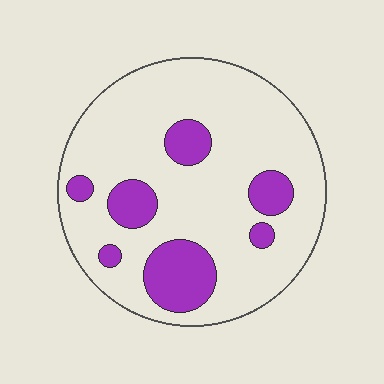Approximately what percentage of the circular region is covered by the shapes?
Approximately 20%.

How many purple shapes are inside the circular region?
7.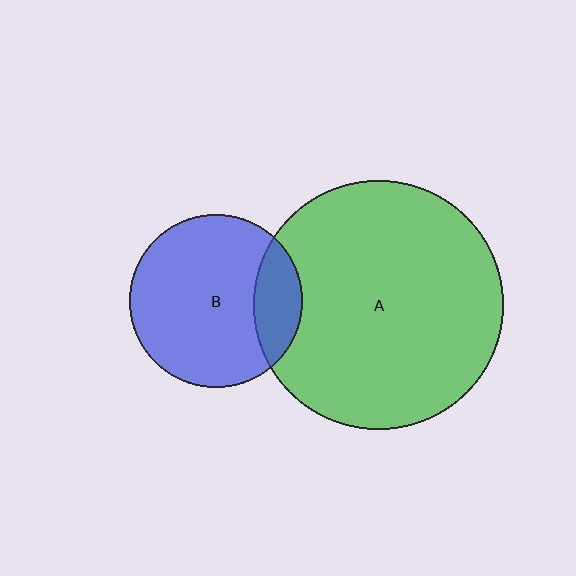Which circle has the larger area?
Circle A (green).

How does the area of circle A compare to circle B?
Approximately 2.1 times.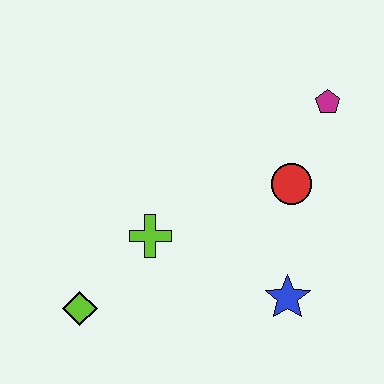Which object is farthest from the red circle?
The lime diamond is farthest from the red circle.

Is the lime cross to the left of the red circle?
Yes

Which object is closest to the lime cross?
The lime diamond is closest to the lime cross.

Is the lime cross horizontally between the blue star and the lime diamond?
Yes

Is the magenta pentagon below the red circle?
No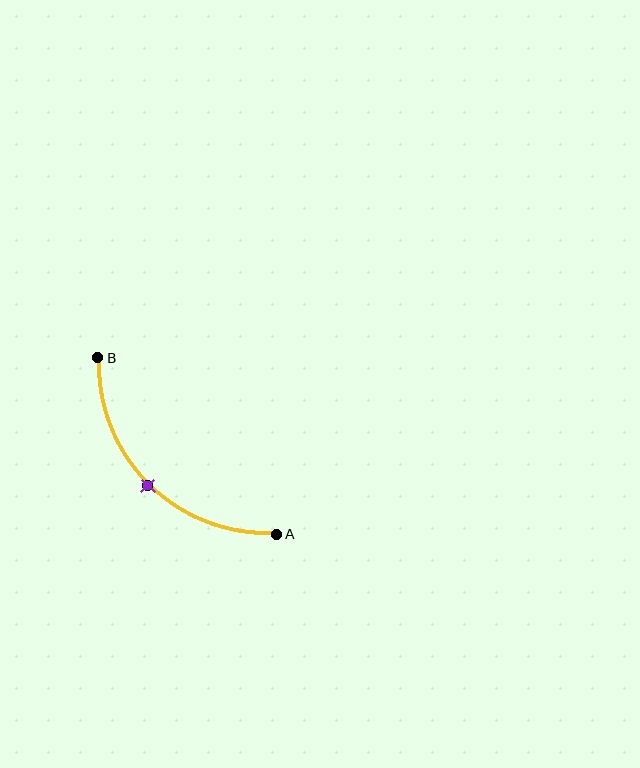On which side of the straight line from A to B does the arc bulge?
The arc bulges below and to the left of the straight line connecting A and B.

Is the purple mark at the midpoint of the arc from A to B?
Yes. The purple mark lies on the arc at equal arc-length from both A and B — it is the arc midpoint.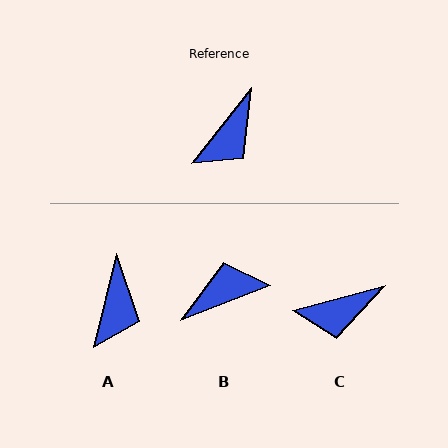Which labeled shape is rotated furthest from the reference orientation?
B, about 149 degrees away.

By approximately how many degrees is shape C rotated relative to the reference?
Approximately 36 degrees clockwise.